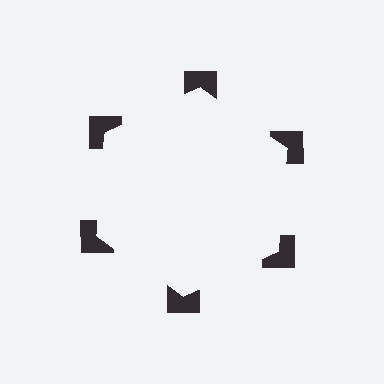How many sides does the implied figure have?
6 sides.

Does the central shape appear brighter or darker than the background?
It typically appears slightly brighter than the background, even though no actual brightness change is drawn.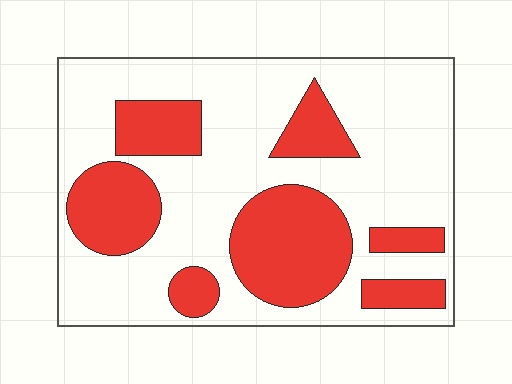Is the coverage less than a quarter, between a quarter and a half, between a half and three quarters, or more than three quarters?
Between a quarter and a half.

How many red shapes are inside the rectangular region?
7.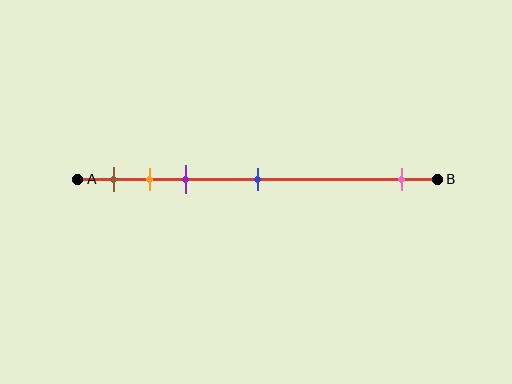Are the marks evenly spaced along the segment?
No, the marks are not evenly spaced.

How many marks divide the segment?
There are 5 marks dividing the segment.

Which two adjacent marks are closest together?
The orange and purple marks are the closest adjacent pair.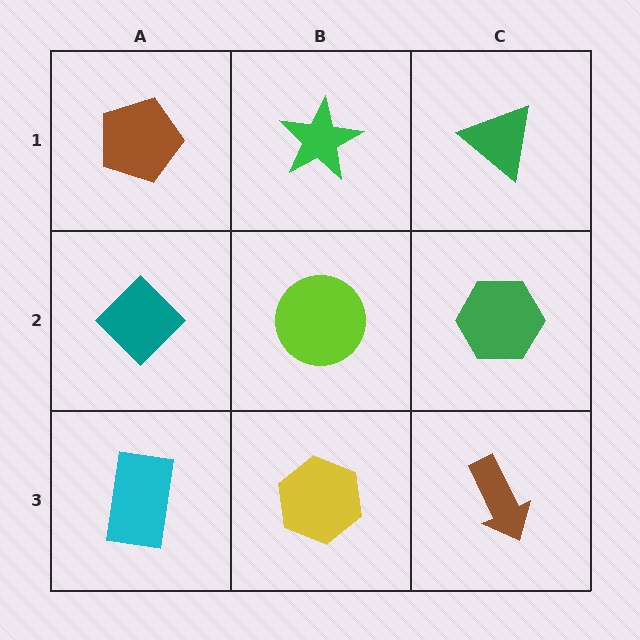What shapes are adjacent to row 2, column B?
A green star (row 1, column B), a yellow hexagon (row 3, column B), a teal diamond (row 2, column A), a green hexagon (row 2, column C).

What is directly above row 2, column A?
A brown pentagon.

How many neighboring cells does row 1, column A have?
2.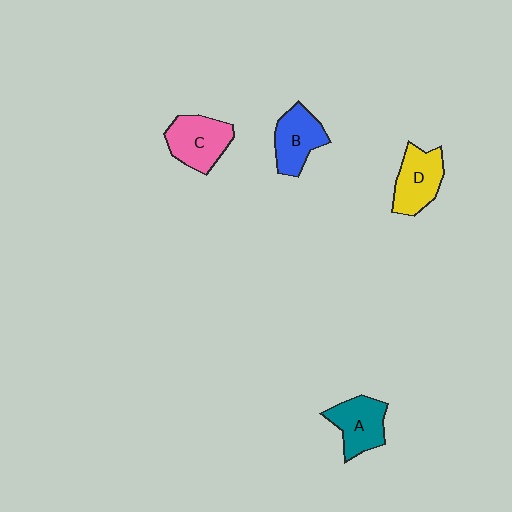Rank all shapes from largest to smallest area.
From largest to smallest: C (pink), D (yellow), A (teal), B (blue).